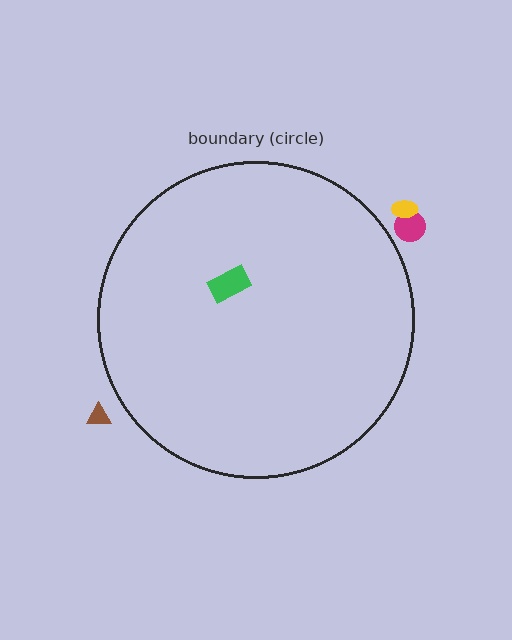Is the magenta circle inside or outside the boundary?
Outside.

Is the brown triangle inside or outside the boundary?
Outside.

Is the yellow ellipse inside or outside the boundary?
Outside.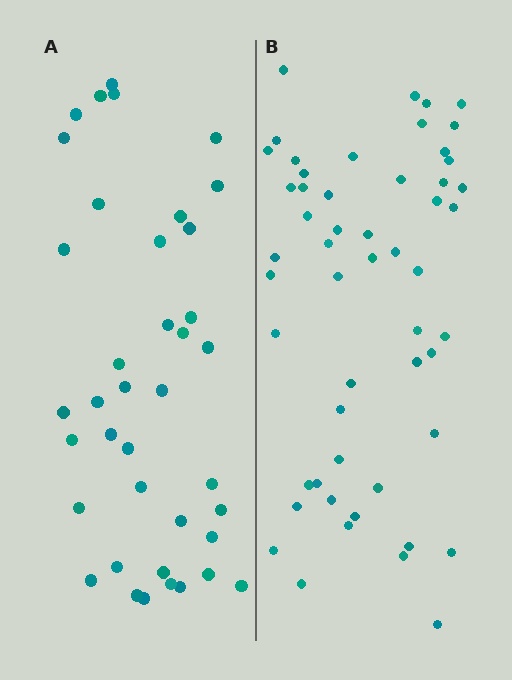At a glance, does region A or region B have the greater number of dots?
Region B (the right region) has more dots.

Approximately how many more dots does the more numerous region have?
Region B has approximately 15 more dots than region A.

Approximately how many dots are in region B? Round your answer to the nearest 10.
About 50 dots. (The exact count is 53, which rounds to 50.)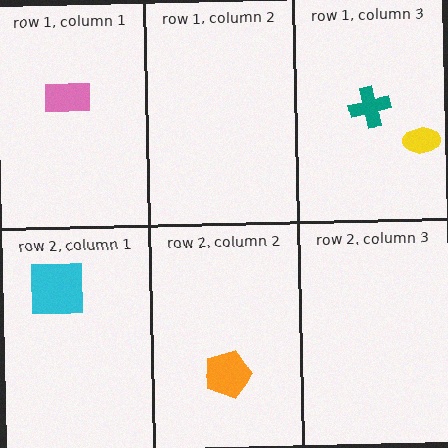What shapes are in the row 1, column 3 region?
The yellow ellipse, the teal cross.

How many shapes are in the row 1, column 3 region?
2.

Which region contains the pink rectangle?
The row 1, column 1 region.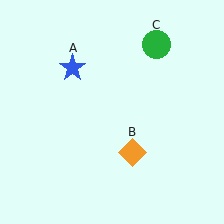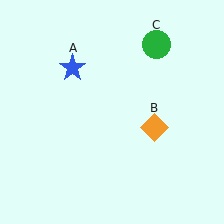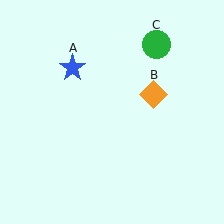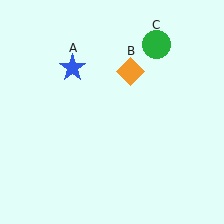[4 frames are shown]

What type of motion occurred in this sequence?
The orange diamond (object B) rotated counterclockwise around the center of the scene.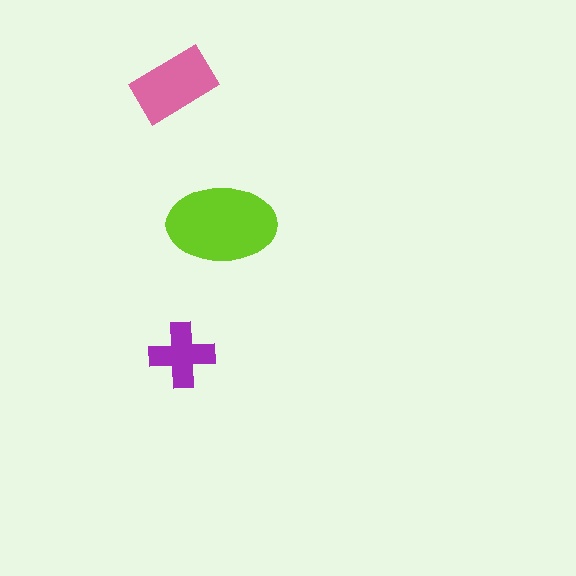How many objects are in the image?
There are 3 objects in the image.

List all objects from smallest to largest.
The purple cross, the pink rectangle, the lime ellipse.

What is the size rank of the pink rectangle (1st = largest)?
2nd.